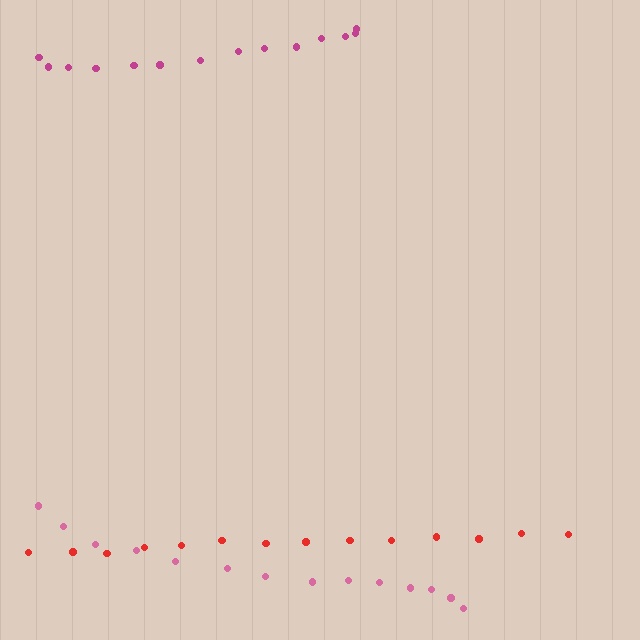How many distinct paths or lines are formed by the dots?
There are 3 distinct paths.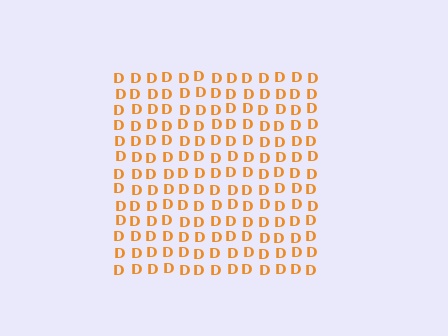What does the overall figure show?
The overall figure shows a square.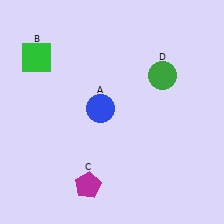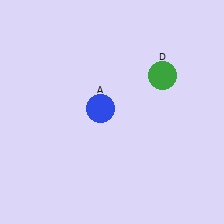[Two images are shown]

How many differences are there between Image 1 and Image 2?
There are 2 differences between the two images.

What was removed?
The magenta pentagon (C), the green square (B) were removed in Image 2.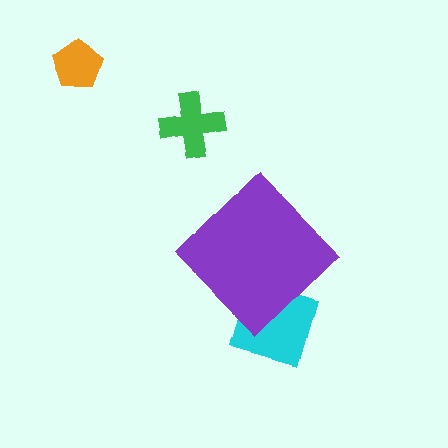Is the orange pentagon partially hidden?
No, the orange pentagon is fully visible.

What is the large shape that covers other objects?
A purple diamond.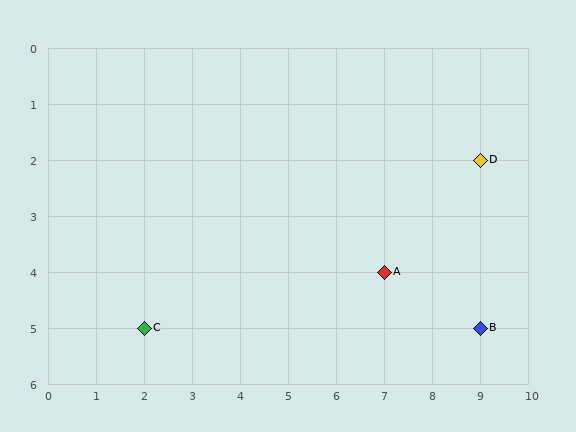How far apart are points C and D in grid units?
Points C and D are 7 columns and 3 rows apart (about 7.6 grid units diagonally).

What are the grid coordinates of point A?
Point A is at grid coordinates (7, 4).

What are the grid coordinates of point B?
Point B is at grid coordinates (9, 5).